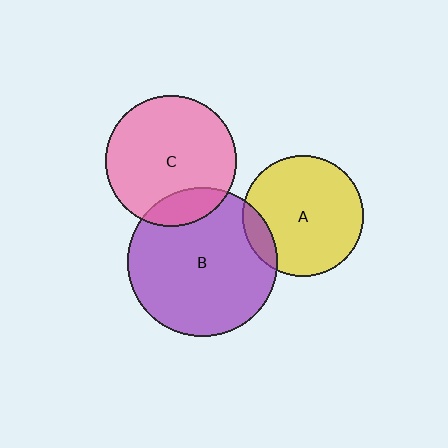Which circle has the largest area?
Circle B (purple).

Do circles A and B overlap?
Yes.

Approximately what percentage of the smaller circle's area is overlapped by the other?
Approximately 10%.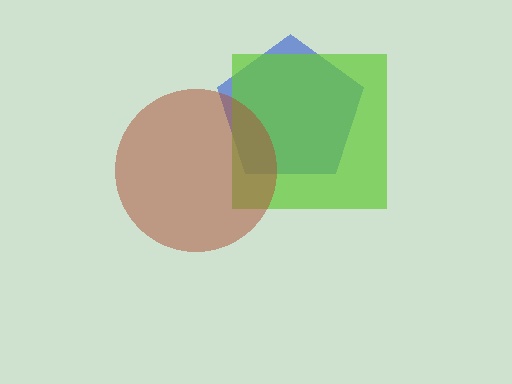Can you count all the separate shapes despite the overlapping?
Yes, there are 3 separate shapes.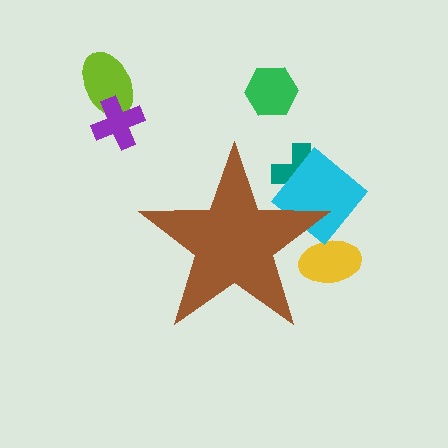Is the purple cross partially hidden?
No, the purple cross is fully visible.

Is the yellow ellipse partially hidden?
Yes, the yellow ellipse is partially hidden behind the brown star.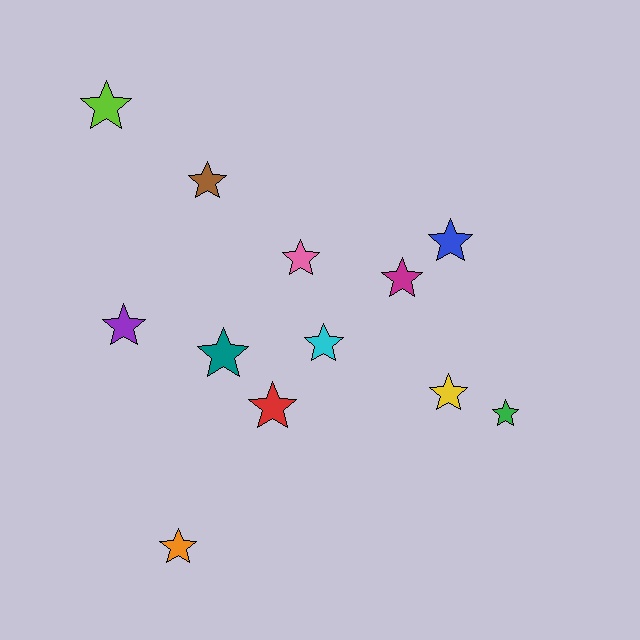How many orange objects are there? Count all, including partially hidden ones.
There is 1 orange object.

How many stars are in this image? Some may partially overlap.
There are 12 stars.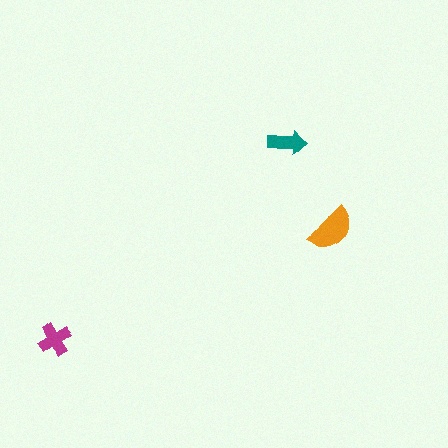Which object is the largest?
The orange semicircle.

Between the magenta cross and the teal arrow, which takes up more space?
The magenta cross.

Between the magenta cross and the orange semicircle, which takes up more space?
The orange semicircle.